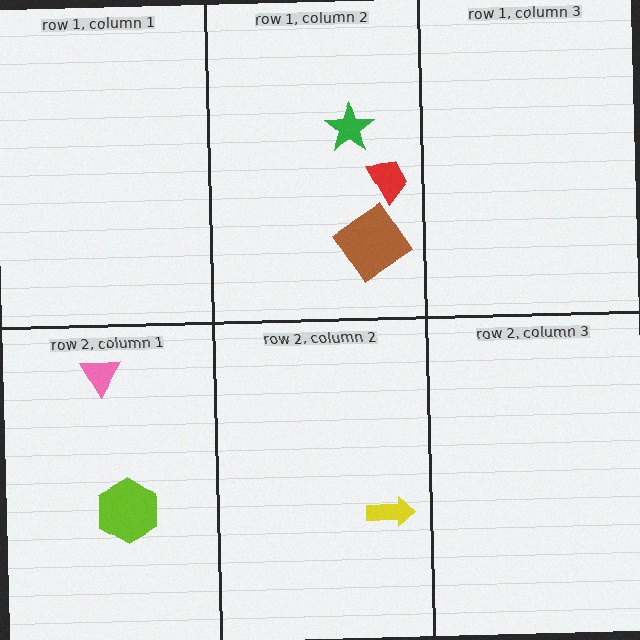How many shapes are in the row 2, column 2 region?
1.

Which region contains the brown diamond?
The row 1, column 2 region.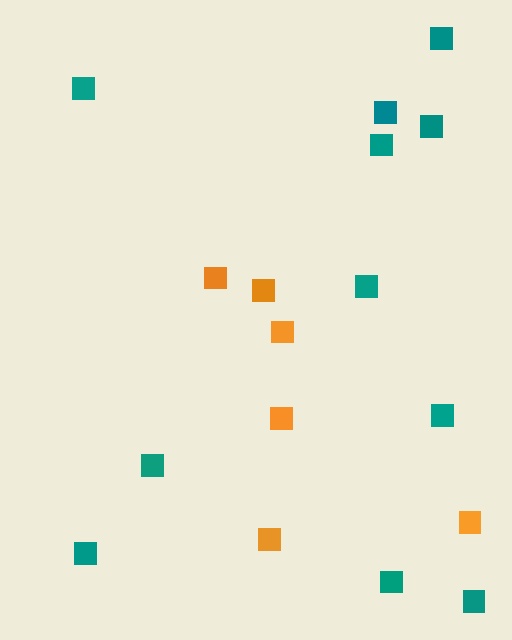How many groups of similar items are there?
There are 2 groups: one group of teal squares (11) and one group of orange squares (6).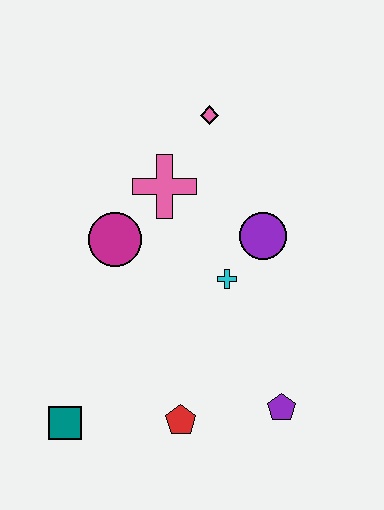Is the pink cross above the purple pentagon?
Yes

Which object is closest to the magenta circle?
The pink cross is closest to the magenta circle.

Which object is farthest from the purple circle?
The teal square is farthest from the purple circle.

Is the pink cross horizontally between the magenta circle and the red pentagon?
Yes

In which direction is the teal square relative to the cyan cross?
The teal square is to the left of the cyan cross.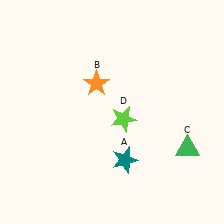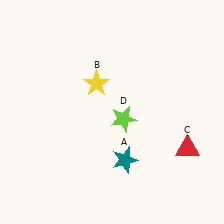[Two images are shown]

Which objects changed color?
B changed from orange to yellow. C changed from green to red.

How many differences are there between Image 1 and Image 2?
There are 2 differences between the two images.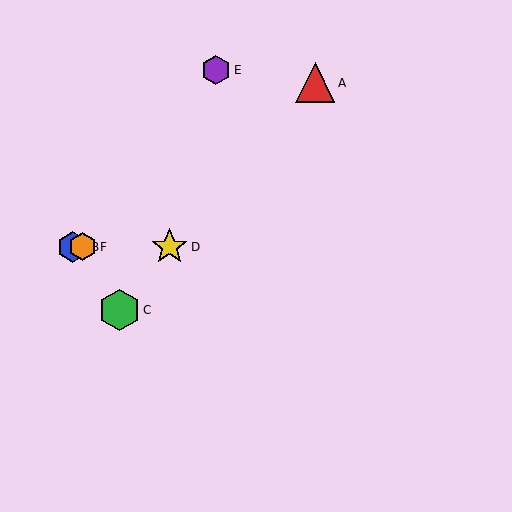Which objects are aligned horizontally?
Objects B, D, F are aligned horizontally.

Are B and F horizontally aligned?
Yes, both are at y≈247.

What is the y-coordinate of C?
Object C is at y≈310.